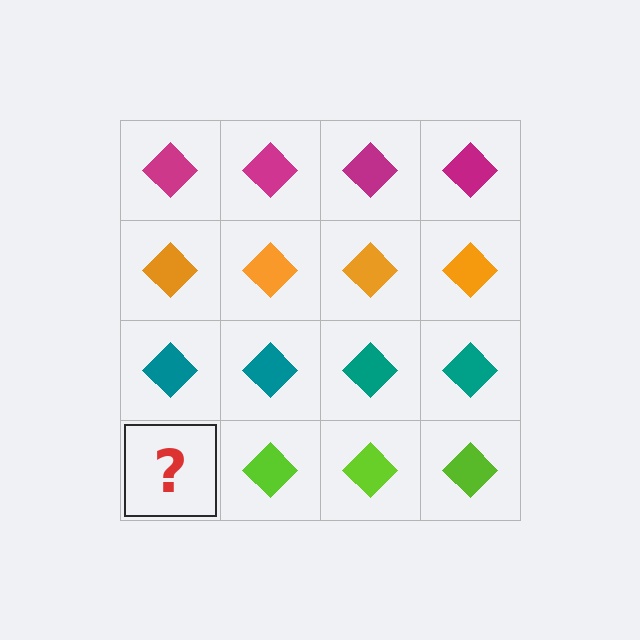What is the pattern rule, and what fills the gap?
The rule is that each row has a consistent color. The gap should be filled with a lime diamond.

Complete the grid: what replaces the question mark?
The question mark should be replaced with a lime diamond.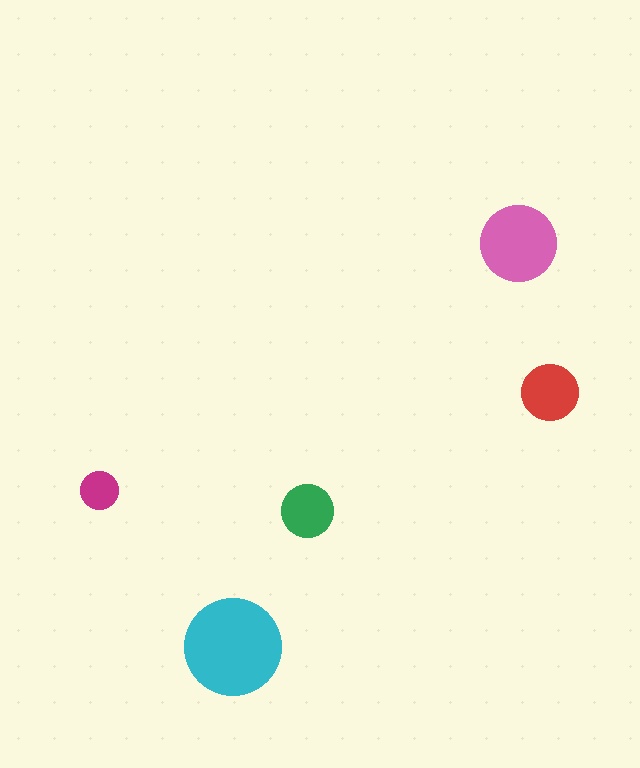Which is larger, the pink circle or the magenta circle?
The pink one.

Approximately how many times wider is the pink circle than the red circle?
About 1.5 times wider.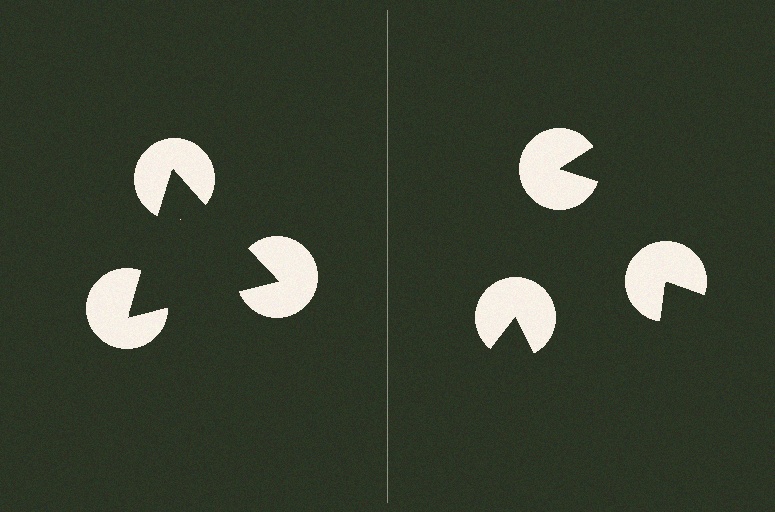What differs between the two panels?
The pac-man discs are positioned identically on both sides; only the wedge orientations differ. On the left they align to a triangle; on the right they are misaligned.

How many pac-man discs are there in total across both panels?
6 — 3 on each side.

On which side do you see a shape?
An illusory triangle appears on the left side. On the right side the wedge cuts are rotated, so no coherent shape forms.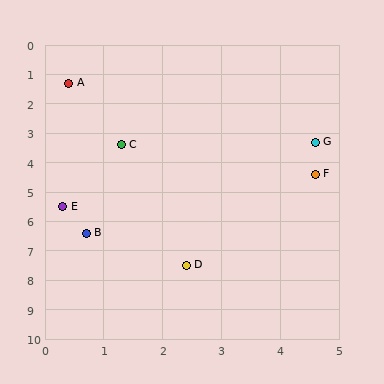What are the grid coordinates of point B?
Point B is at approximately (0.7, 6.4).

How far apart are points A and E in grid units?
Points A and E are about 4.2 grid units apart.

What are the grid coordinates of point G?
Point G is at approximately (4.6, 3.3).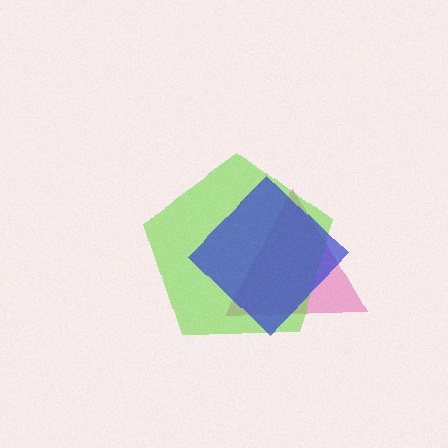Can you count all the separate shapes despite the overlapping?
Yes, there are 3 separate shapes.